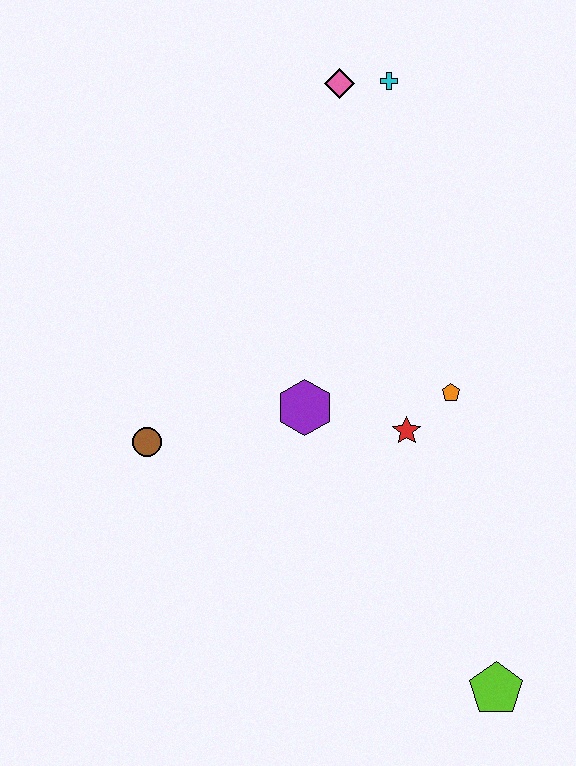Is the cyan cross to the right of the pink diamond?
Yes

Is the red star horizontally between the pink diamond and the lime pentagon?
Yes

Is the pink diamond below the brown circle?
No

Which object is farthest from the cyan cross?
The lime pentagon is farthest from the cyan cross.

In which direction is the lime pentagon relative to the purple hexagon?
The lime pentagon is below the purple hexagon.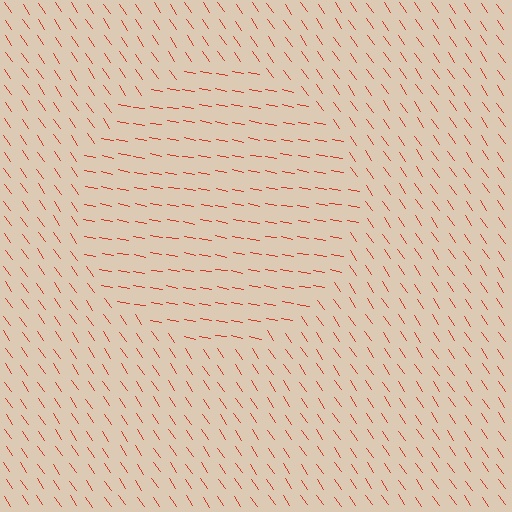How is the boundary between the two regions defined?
The boundary is defined purely by a change in line orientation (approximately 45 degrees difference). All lines are the same color and thickness.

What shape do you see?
I see a circle.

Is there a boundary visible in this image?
Yes, there is a texture boundary formed by a change in line orientation.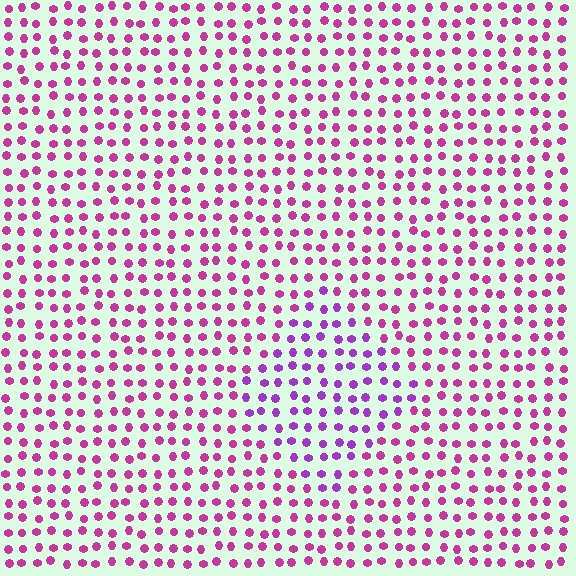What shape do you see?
I see a diamond.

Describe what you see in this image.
The image is filled with small magenta elements in a uniform arrangement. A diamond-shaped region is visible where the elements are tinted to a slightly different hue, forming a subtle color boundary.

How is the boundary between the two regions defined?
The boundary is defined purely by a slight shift in hue (about 32 degrees). Spacing, size, and orientation are identical on both sides.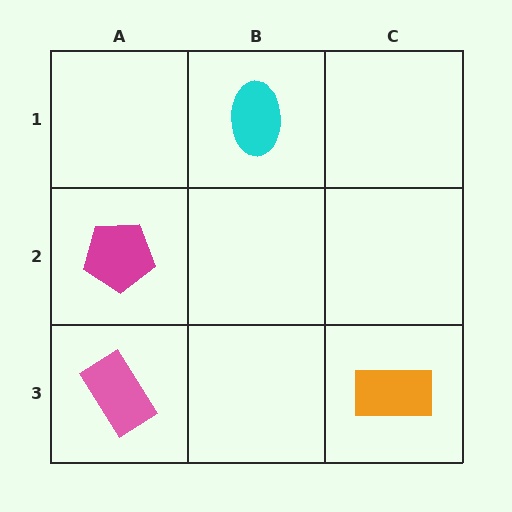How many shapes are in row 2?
1 shape.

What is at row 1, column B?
A cyan ellipse.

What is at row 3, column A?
A pink rectangle.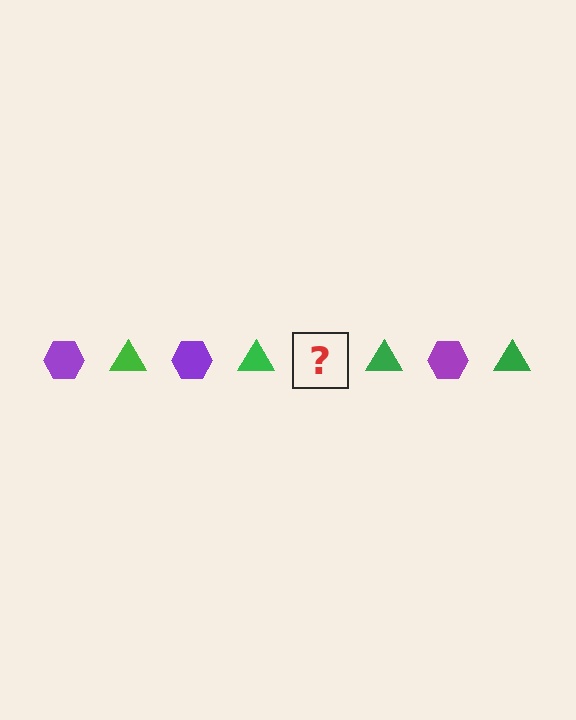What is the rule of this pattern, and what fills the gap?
The rule is that the pattern alternates between purple hexagon and green triangle. The gap should be filled with a purple hexagon.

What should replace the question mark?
The question mark should be replaced with a purple hexagon.